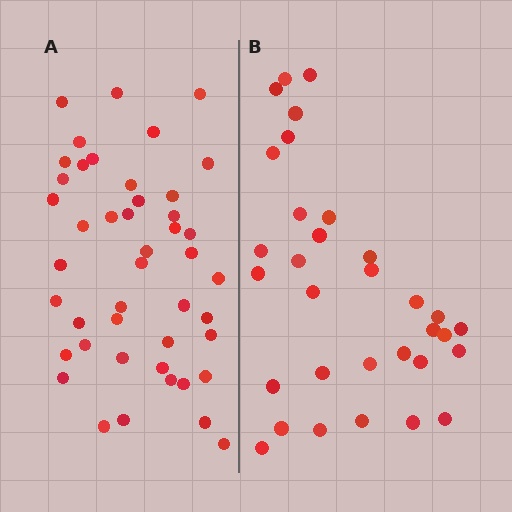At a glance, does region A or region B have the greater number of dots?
Region A (the left region) has more dots.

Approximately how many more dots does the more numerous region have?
Region A has approximately 15 more dots than region B.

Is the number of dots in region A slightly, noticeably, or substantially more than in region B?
Region A has noticeably more, but not dramatically so. The ratio is roughly 1.4 to 1.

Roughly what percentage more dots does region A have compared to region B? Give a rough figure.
About 40% more.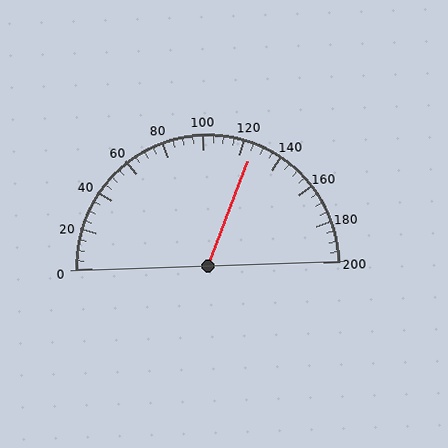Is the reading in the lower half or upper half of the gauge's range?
The reading is in the upper half of the range (0 to 200).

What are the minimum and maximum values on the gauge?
The gauge ranges from 0 to 200.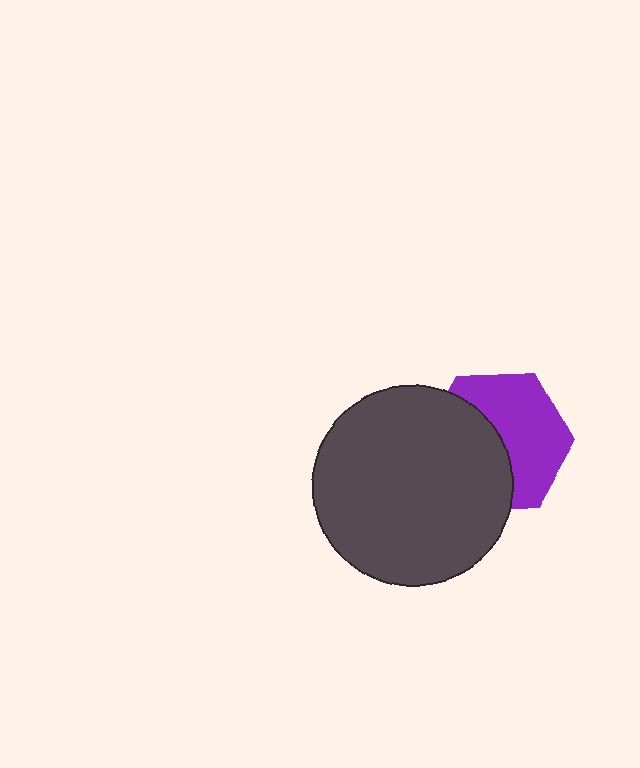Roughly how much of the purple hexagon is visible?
About half of it is visible (roughly 53%).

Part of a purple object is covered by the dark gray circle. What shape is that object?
It is a hexagon.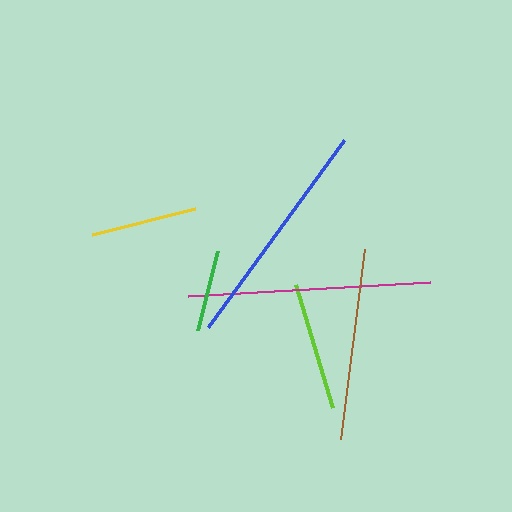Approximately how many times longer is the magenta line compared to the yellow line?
The magenta line is approximately 2.3 times the length of the yellow line.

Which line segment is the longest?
The magenta line is the longest at approximately 243 pixels.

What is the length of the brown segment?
The brown segment is approximately 192 pixels long.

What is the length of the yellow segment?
The yellow segment is approximately 106 pixels long.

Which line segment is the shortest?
The green line is the shortest at approximately 81 pixels.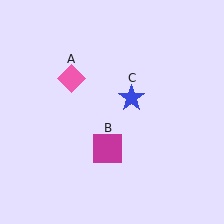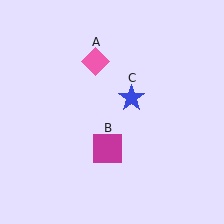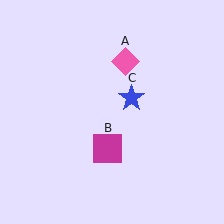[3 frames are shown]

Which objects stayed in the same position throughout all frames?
Magenta square (object B) and blue star (object C) remained stationary.